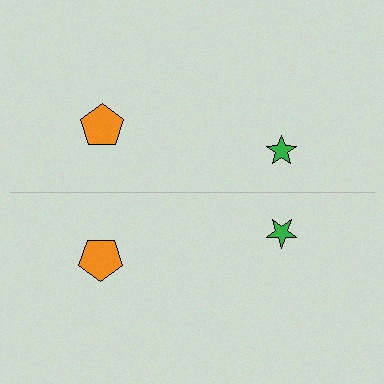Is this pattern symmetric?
Yes, this pattern has bilateral (reflection) symmetry.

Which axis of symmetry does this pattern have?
The pattern has a horizontal axis of symmetry running through the center of the image.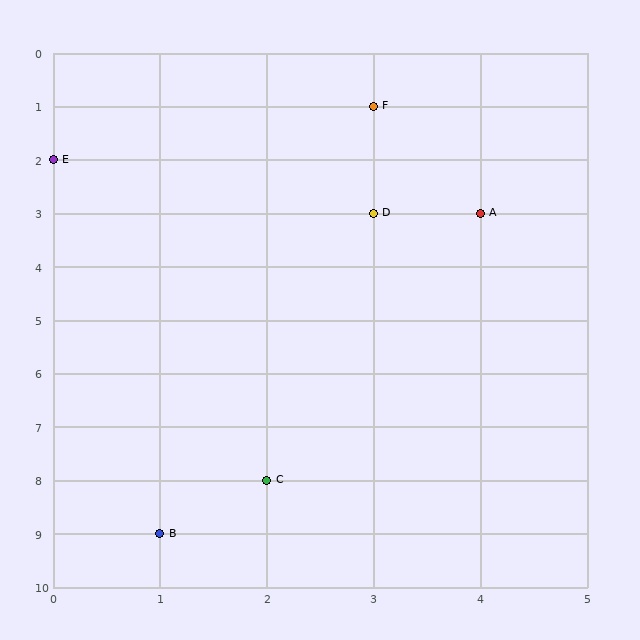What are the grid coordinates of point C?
Point C is at grid coordinates (2, 8).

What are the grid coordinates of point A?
Point A is at grid coordinates (4, 3).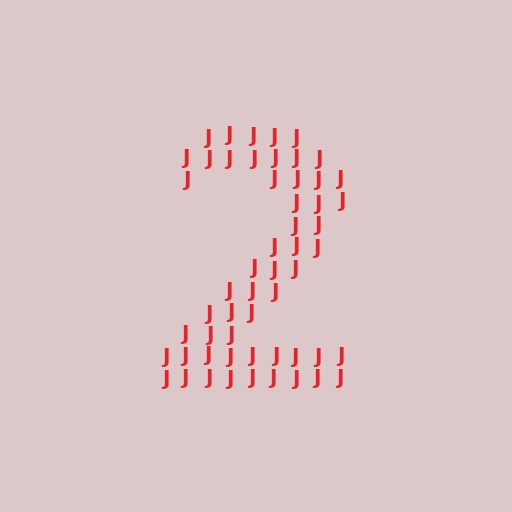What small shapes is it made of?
It is made of small letter J's.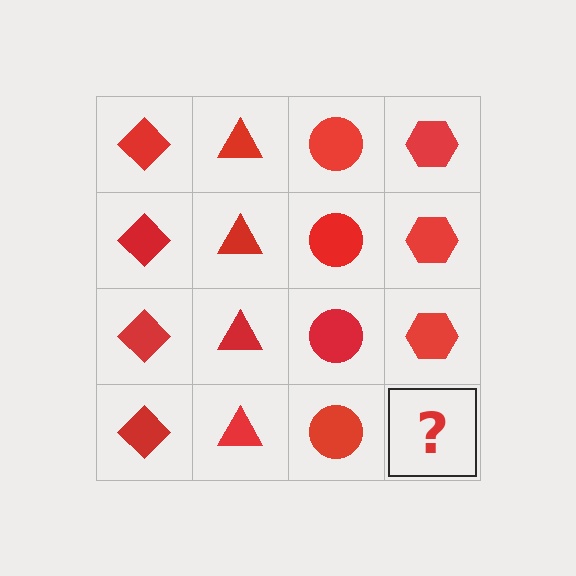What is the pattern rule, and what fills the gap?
The rule is that each column has a consistent shape. The gap should be filled with a red hexagon.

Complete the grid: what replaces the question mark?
The question mark should be replaced with a red hexagon.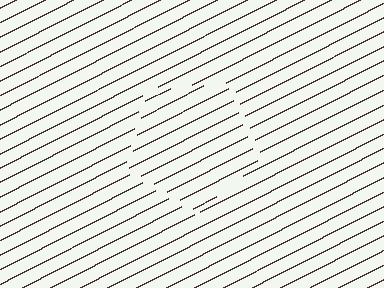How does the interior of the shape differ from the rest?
The interior of the shape contains the same grating, shifted by half a period — the contour is defined by the phase discontinuity where line-ends from the inner and outer gratings abut.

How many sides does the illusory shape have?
5 sides — the line-ends trace a pentagon.